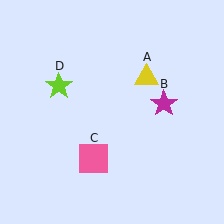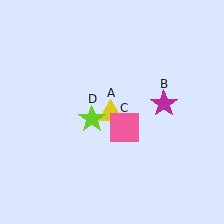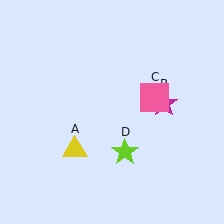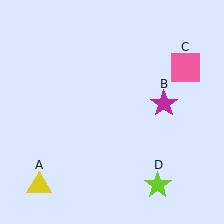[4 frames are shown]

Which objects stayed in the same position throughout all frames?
Magenta star (object B) remained stationary.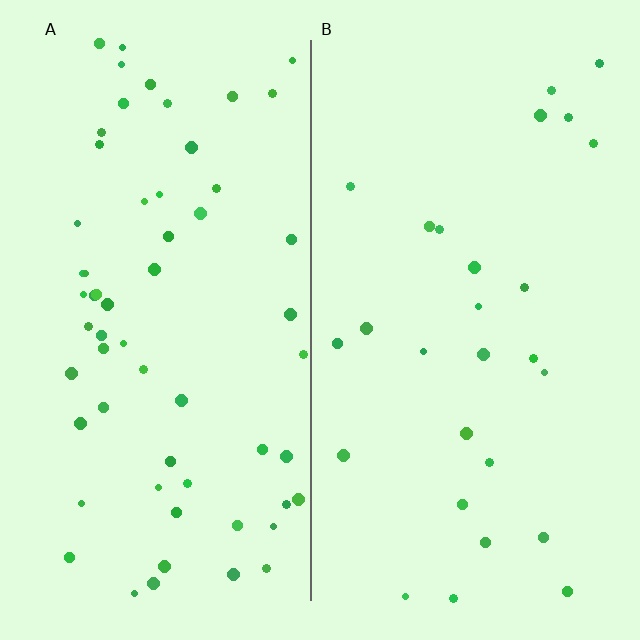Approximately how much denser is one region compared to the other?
Approximately 2.3× — region A over region B.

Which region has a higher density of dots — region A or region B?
A (the left).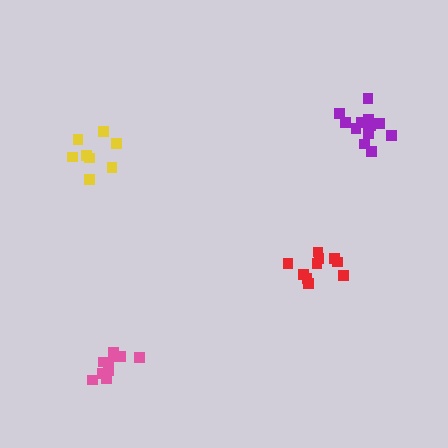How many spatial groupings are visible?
There are 4 spatial groupings.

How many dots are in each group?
Group 1: 12 dots, Group 2: 10 dots, Group 3: 8 dots, Group 4: 10 dots (40 total).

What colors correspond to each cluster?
The clusters are colored: purple, pink, yellow, red.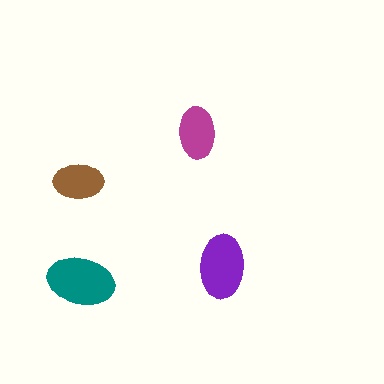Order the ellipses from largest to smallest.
the teal one, the purple one, the magenta one, the brown one.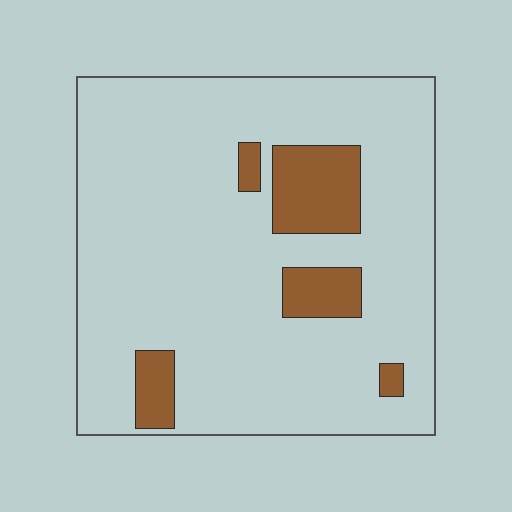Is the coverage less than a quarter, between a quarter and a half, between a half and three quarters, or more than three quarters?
Less than a quarter.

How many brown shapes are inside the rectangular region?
5.